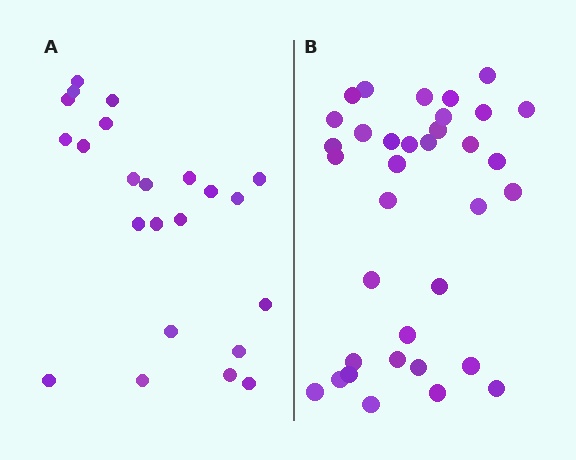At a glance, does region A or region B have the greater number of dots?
Region B (the right region) has more dots.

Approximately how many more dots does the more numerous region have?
Region B has roughly 12 or so more dots than region A.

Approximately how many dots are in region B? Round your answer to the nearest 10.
About 40 dots. (The exact count is 35, which rounds to 40.)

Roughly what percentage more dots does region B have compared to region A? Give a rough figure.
About 50% more.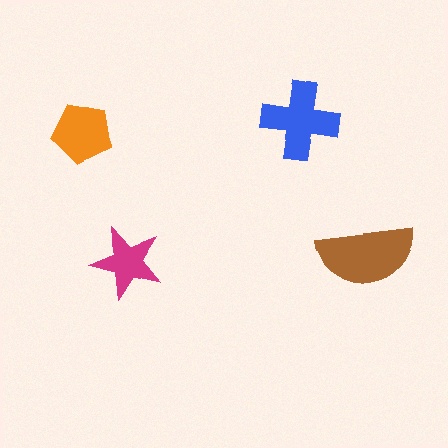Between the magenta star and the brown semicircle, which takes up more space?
The brown semicircle.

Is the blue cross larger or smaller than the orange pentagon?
Larger.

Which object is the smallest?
The magenta star.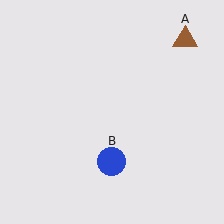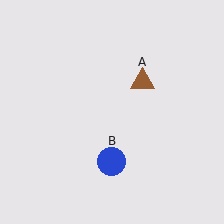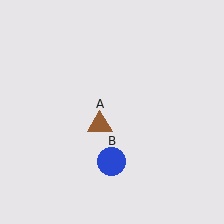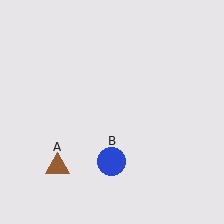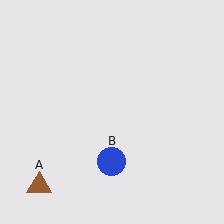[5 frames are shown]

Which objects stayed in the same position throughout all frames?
Blue circle (object B) remained stationary.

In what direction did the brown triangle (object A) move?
The brown triangle (object A) moved down and to the left.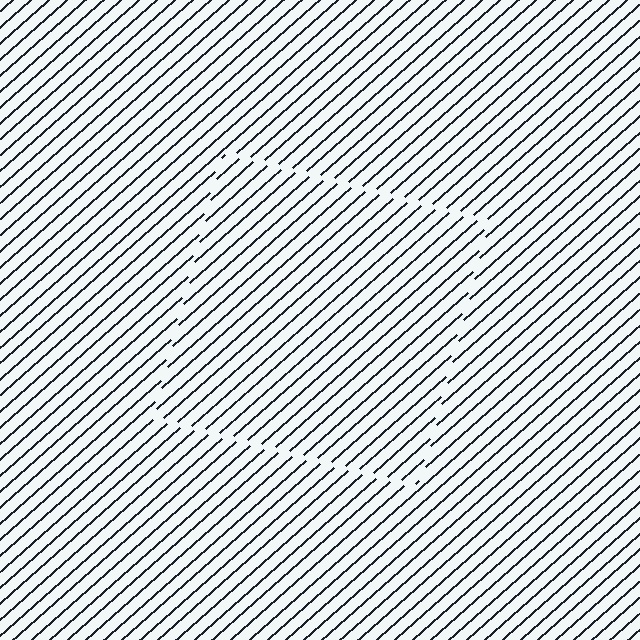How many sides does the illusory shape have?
4 sides — the line-ends trace a square.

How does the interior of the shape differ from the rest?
The interior of the shape contains the same grating, shifted by half a period — the contour is defined by the phase discontinuity where line-ends from the inner and outer gratings abut.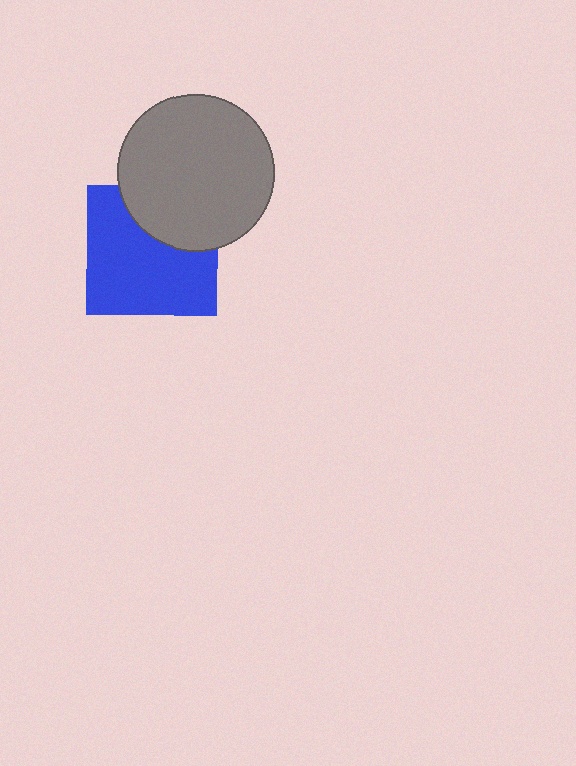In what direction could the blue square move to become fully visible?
The blue square could move down. That would shift it out from behind the gray circle entirely.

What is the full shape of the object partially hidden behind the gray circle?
The partially hidden object is a blue square.